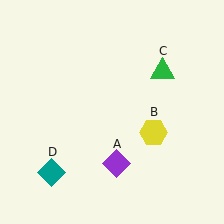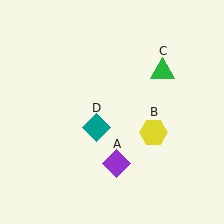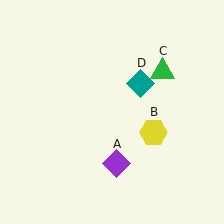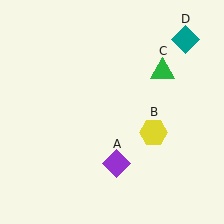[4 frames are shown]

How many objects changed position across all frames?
1 object changed position: teal diamond (object D).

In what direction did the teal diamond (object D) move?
The teal diamond (object D) moved up and to the right.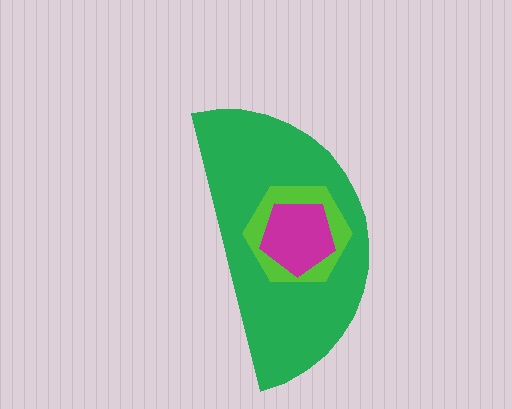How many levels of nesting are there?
3.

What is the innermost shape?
The magenta pentagon.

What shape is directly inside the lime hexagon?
The magenta pentagon.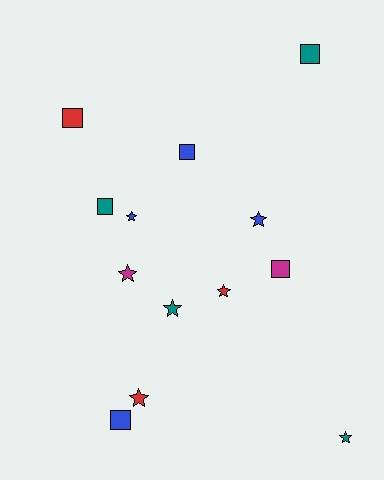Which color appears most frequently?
Blue, with 4 objects.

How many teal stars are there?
There are 2 teal stars.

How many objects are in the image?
There are 13 objects.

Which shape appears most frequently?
Star, with 7 objects.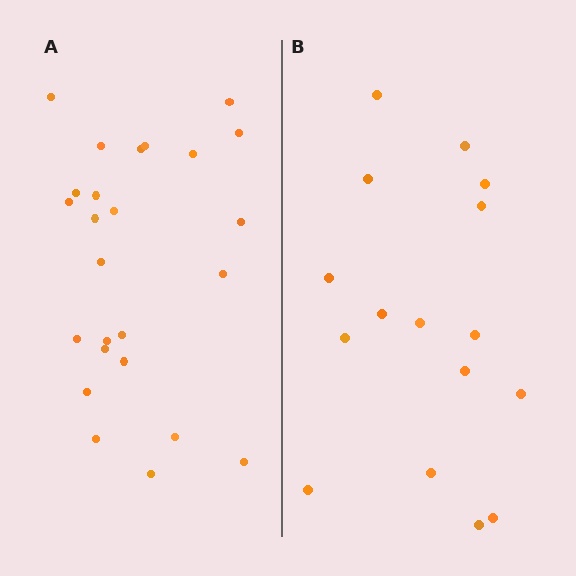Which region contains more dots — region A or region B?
Region A (the left region) has more dots.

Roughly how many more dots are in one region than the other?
Region A has roughly 8 or so more dots than region B.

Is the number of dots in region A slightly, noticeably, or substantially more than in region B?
Region A has substantially more. The ratio is roughly 1.6 to 1.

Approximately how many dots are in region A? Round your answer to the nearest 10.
About 20 dots. (The exact count is 25, which rounds to 20.)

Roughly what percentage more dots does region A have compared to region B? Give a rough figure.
About 55% more.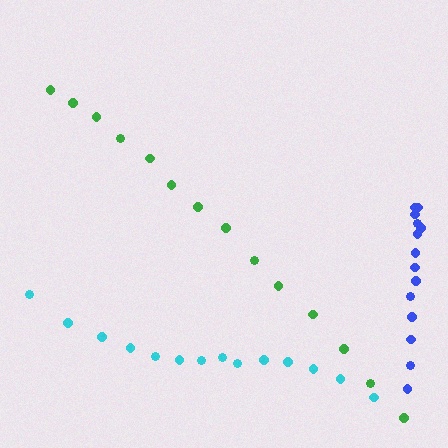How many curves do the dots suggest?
There are 3 distinct paths.